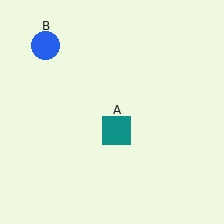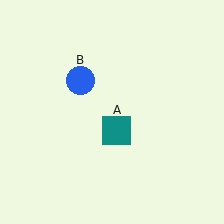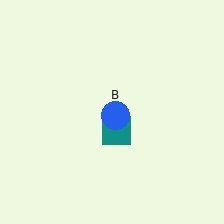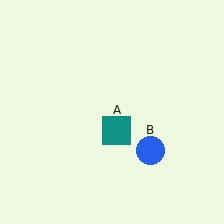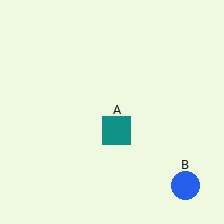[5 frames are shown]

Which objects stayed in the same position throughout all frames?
Teal square (object A) remained stationary.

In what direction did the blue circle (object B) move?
The blue circle (object B) moved down and to the right.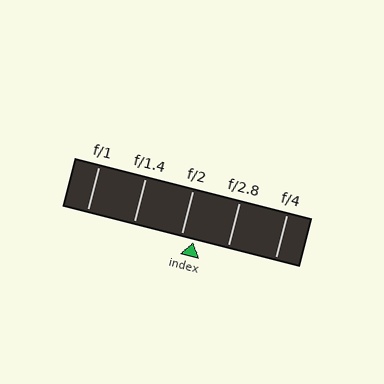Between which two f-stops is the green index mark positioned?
The index mark is between f/2 and f/2.8.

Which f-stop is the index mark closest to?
The index mark is closest to f/2.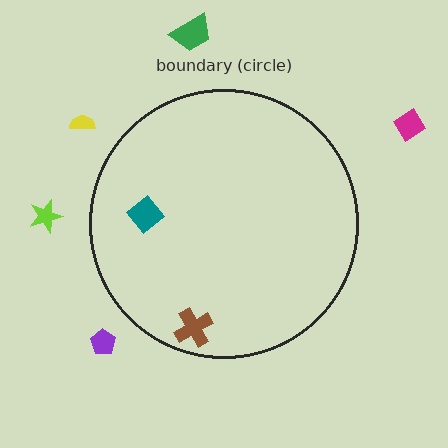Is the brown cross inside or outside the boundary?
Inside.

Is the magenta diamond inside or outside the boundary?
Outside.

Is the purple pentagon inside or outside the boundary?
Outside.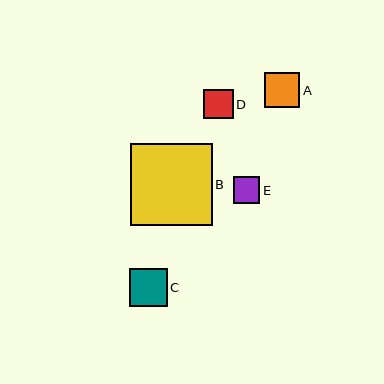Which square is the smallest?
Square E is the smallest with a size of approximately 27 pixels.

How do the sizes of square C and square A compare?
Square C and square A are approximately the same size.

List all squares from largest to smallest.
From largest to smallest: B, C, A, D, E.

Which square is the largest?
Square B is the largest with a size of approximately 82 pixels.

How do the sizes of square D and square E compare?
Square D and square E are approximately the same size.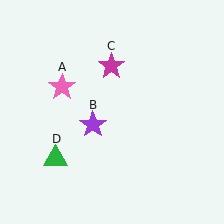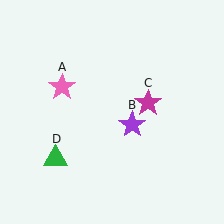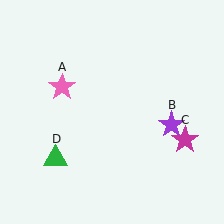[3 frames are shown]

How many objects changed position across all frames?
2 objects changed position: purple star (object B), magenta star (object C).